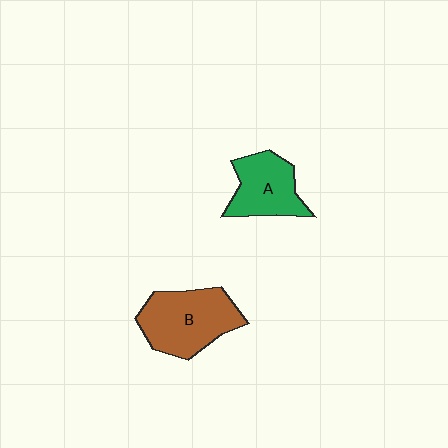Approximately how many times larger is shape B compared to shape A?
Approximately 1.3 times.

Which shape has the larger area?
Shape B (brown).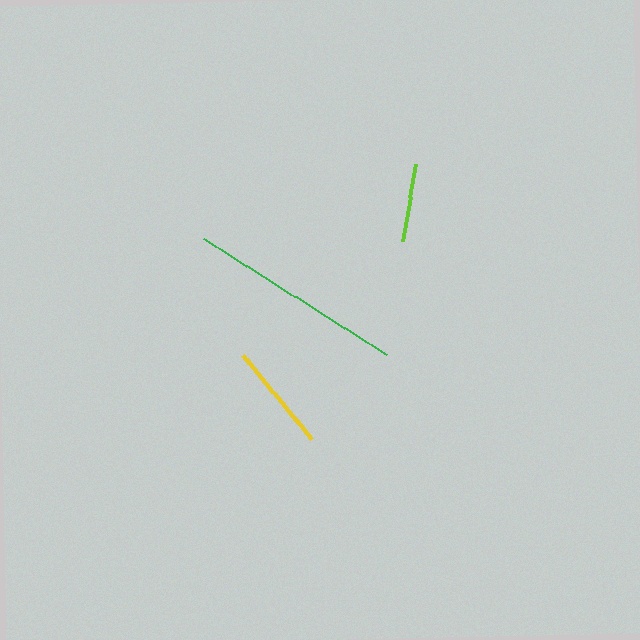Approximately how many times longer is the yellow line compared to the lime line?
The yellow line is approximately 1.4 times the length of the lime line.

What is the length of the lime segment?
The lime segment is approximately 78 pixels long.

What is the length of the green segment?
The green segment is approximately 216 pixels long.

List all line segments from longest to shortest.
From longest to shortest: green, yellow, lime.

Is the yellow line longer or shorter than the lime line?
The yellow line is longer than the lime line.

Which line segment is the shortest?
The lime line is the shortest at approximately 78 pixels.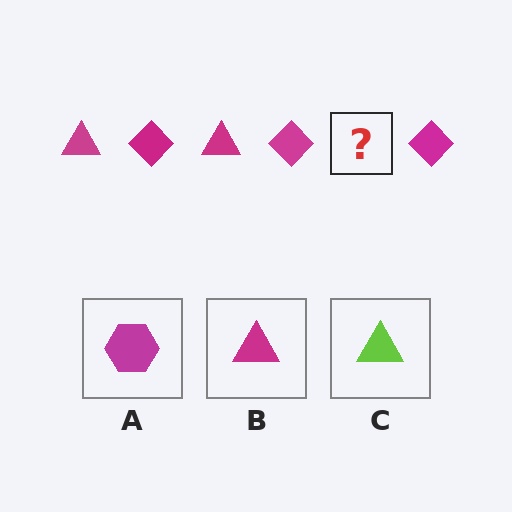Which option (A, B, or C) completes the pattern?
B.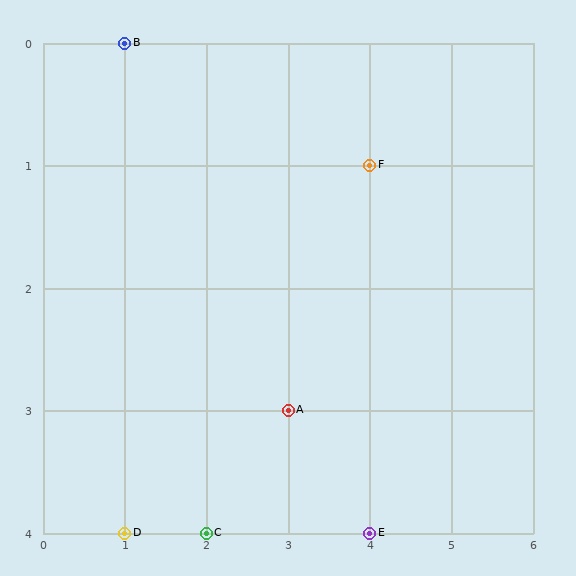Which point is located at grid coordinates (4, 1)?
Point F is at (4, 1).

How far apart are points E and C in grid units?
Points E and C are 2 columns apart.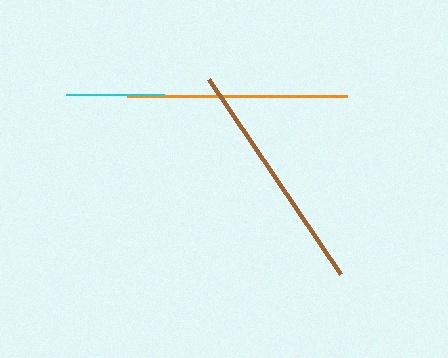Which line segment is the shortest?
The cyan line is the shortest at approximately 98 pixels.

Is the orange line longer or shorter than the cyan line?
The orange line is longer than the cyan line.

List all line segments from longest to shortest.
From longest to shortest: brown, orange, cyan.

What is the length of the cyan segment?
The cyan segment is approximately 98 pixels long.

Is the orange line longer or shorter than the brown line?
The brown line is longer than the orange line.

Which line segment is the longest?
The brown line is the longest at approximately 236 pixels.